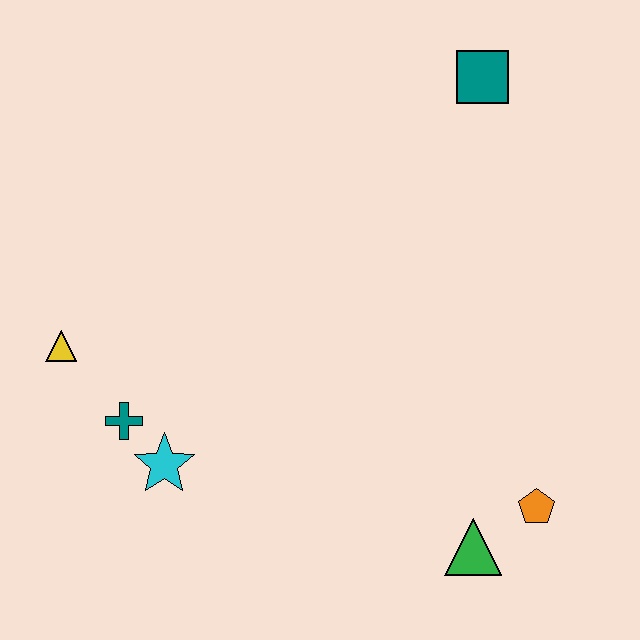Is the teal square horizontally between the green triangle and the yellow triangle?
No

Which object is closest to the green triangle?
The orange pentagon is closest to the green triangle.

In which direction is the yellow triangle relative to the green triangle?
The yellow triangle is to the left of the green triangle.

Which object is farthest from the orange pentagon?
The yellow triangle is farthest from the orange pentagon.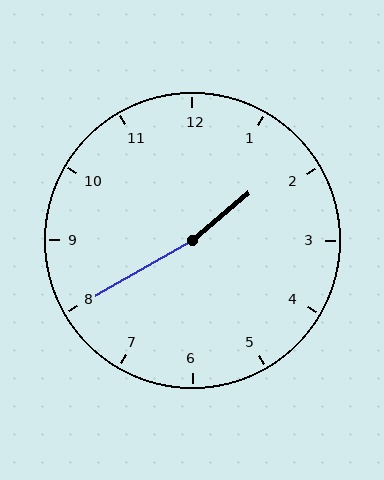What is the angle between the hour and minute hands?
Approximately 170 degrees.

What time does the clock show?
1:40.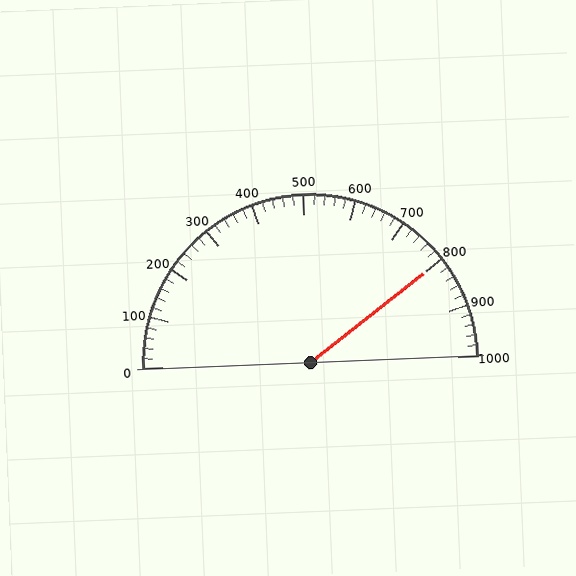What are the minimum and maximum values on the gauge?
The gauge ranges from 0 to 1000.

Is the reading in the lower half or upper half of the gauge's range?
The reading is in the upper half of the range (0 to 1000).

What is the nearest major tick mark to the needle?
The nearest major tick mark is 800.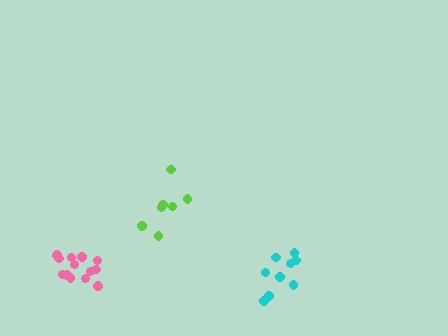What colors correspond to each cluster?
The clusters are colored: pink, cyan, lime.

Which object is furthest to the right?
The cyan cluster is rightmost.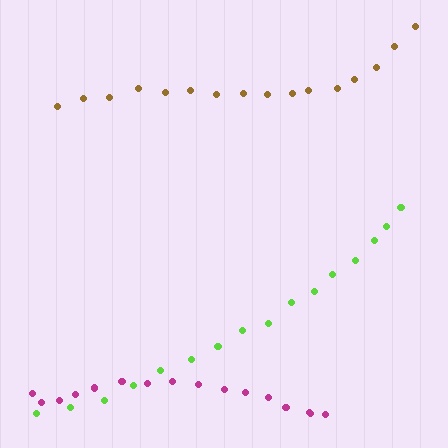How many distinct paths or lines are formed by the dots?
There are 3 distinct paths.